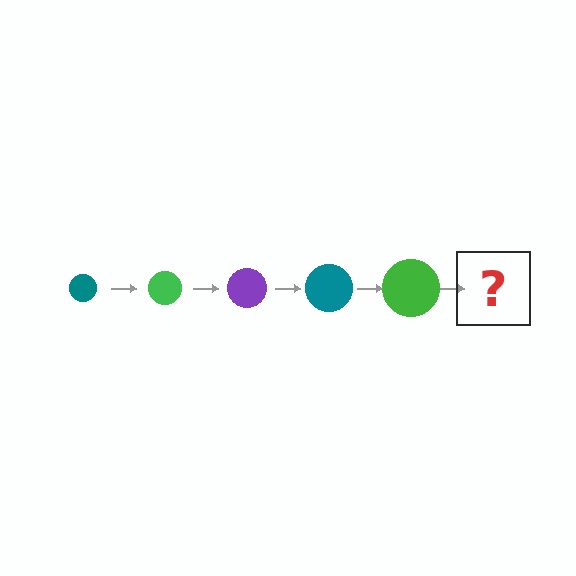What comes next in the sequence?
The next element should be a purple circle, larger than the previous one.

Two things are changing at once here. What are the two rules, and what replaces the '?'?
The two rules are that the circle grows larger each step and the color cycles through teal, green, and purple. The '?' should be a purple circle, larger than the previous one.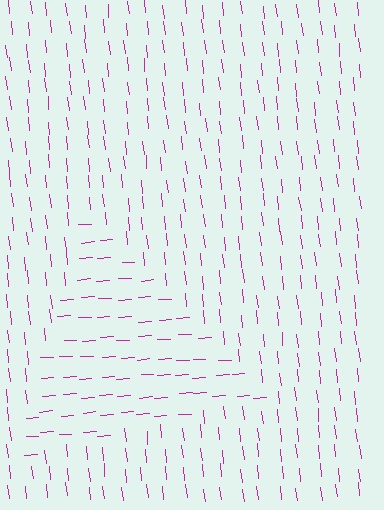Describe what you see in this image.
The image is filled with small magenta line segments. A triangle region in the image has lines oriented differently from the surrounding lines, creating a visible texture boundary.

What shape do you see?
I see a triangle.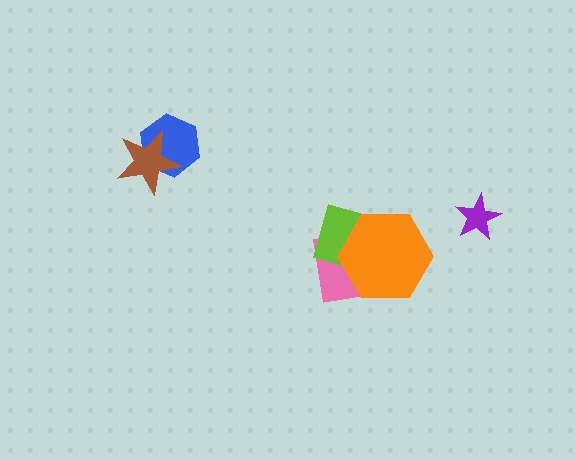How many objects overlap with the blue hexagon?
1 object overlaps with the blue hexagon.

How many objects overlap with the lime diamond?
2 objects overlap with the lime diamond.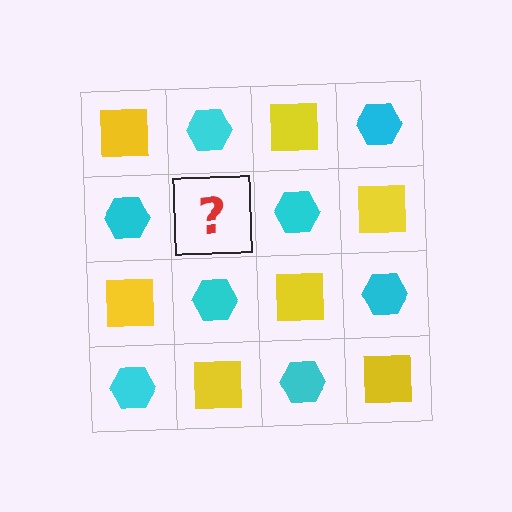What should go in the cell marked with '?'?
The missing cell should contain a yellow square.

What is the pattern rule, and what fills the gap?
The rule is that it alternates yellow square and cyan hexagon in a checkerboard pattern. The gap should be filled with a yellow square.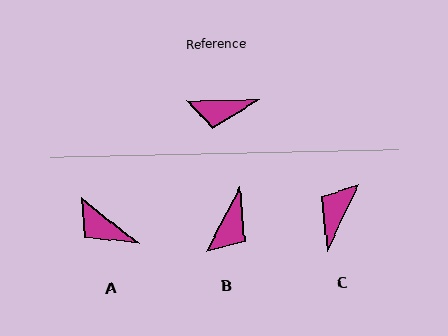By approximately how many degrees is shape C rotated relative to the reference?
Approximately 116 degrees clockwise.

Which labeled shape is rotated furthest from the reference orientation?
C, about 116 degrees away.